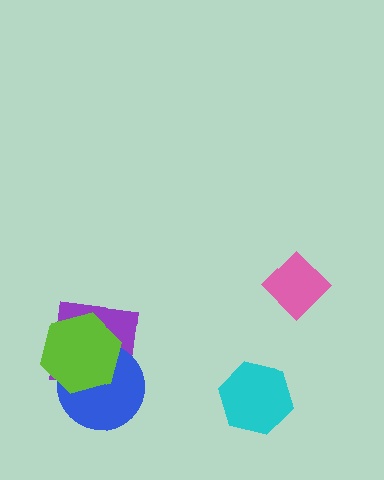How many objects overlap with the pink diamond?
0 objects overlap with the pink diamond.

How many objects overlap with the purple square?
2 objects overlap with the purple square.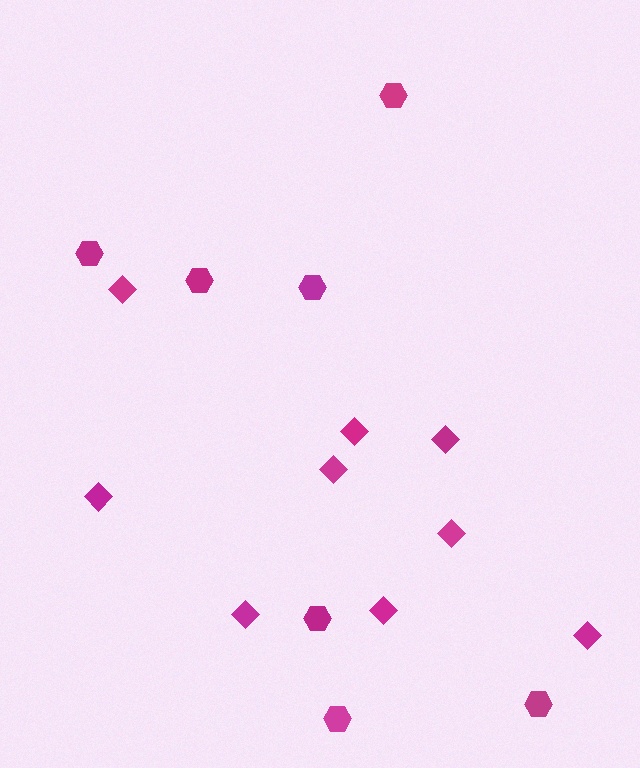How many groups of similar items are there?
There are 2 groups: one group of diamonds (9) and one group of hexagons (7).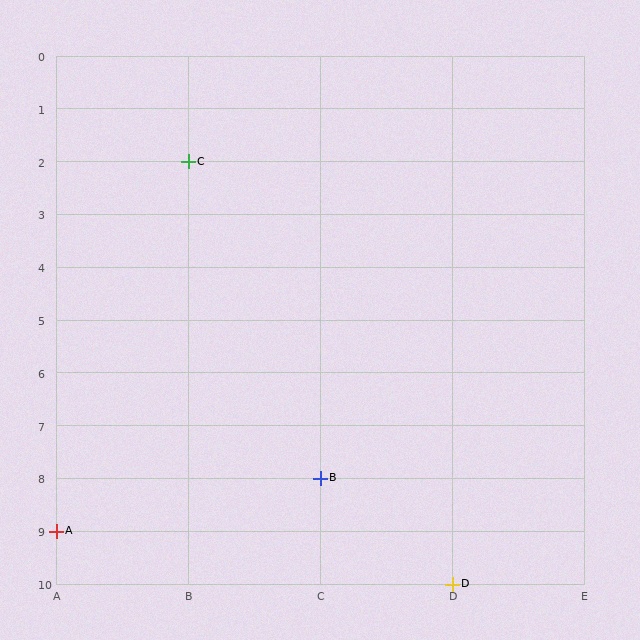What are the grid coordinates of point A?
Point A is at grid coordinates (A, 9).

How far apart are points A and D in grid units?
Points A and D are 3 columns and 1 row apart (about 3.2 grid units diagonally).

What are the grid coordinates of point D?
Point D is at grid coordinates (D, 10).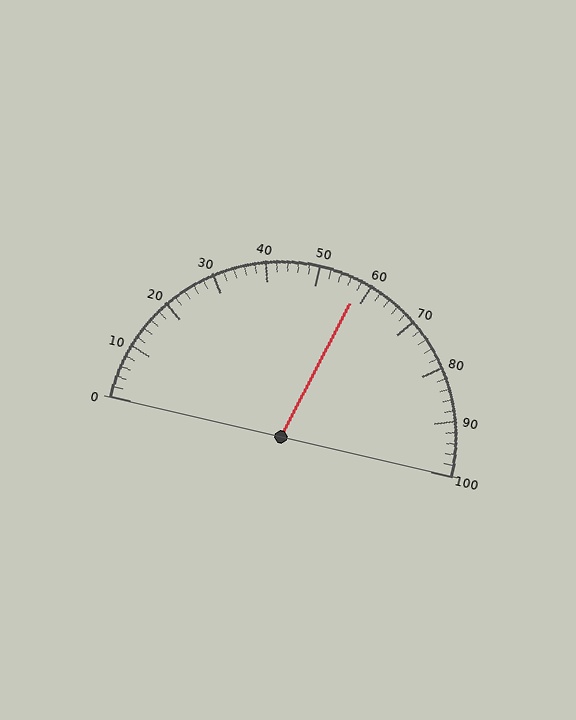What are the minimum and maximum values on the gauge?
The gauge ranges from 0 to 100.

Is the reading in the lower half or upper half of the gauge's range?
The reading is in the upper half of the range (0 to 100).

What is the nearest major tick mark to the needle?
The nearest major tick mark is 60.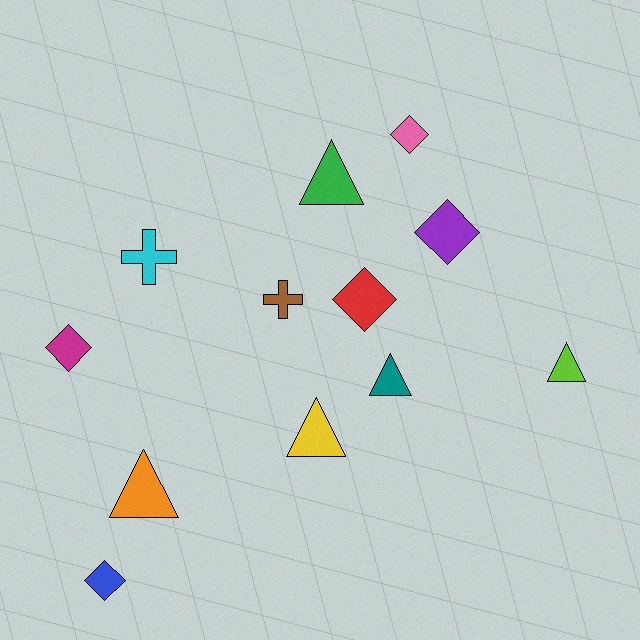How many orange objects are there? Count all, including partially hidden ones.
There is 1 orange object.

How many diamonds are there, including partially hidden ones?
There are 5 diamonds.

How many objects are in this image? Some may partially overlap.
There are 12 objects.